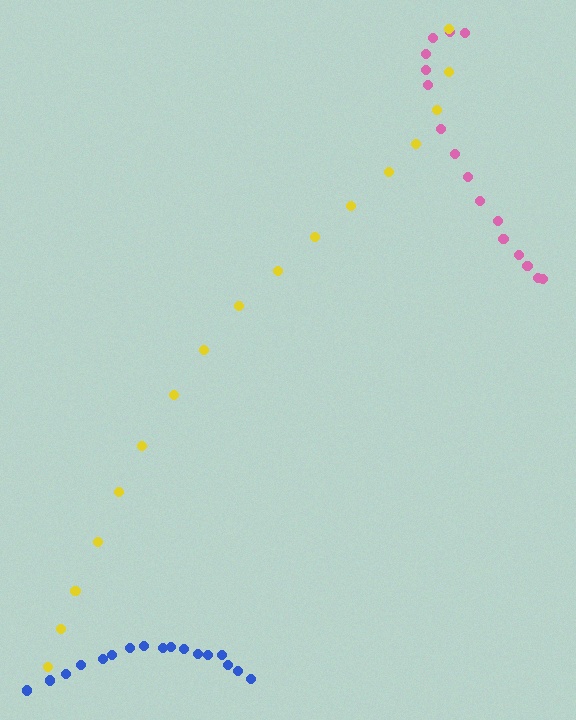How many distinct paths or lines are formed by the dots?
There are 3 distinct paths.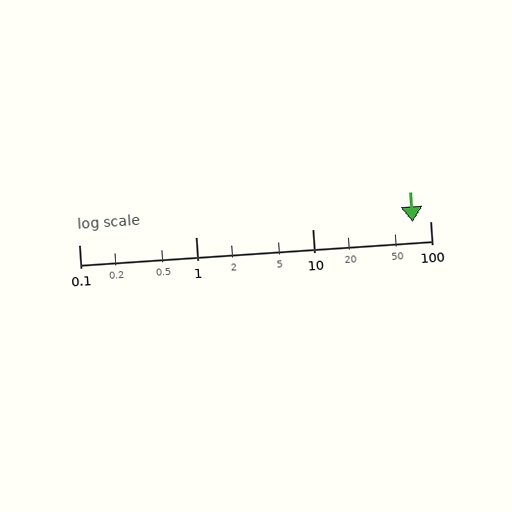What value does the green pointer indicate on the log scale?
The pointer indicates approximately 71.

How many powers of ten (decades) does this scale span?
The scale spans 3 decades, from 0.1 to 100.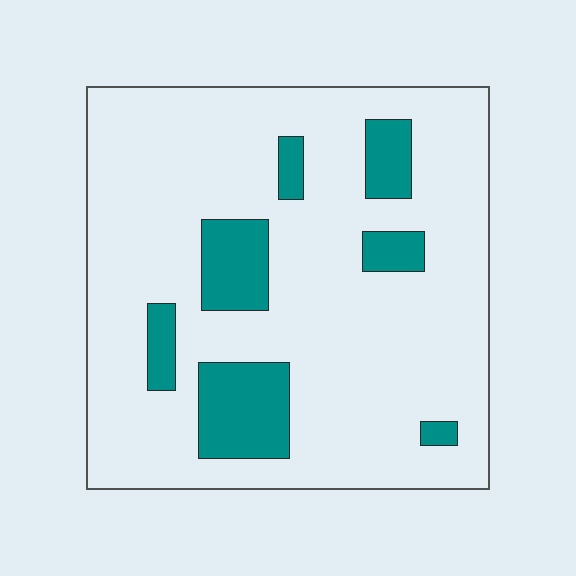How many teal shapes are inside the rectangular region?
7.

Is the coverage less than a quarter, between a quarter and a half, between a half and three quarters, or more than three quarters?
Less than a quarter.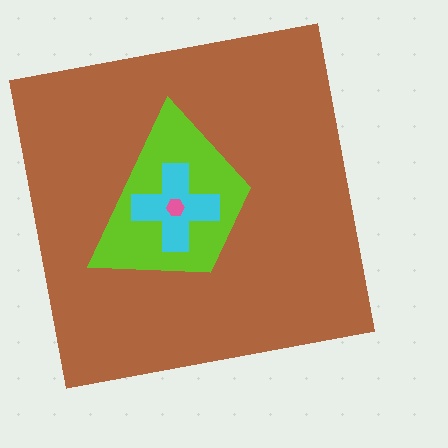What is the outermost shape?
The brown square.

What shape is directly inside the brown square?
The lime trapezoid.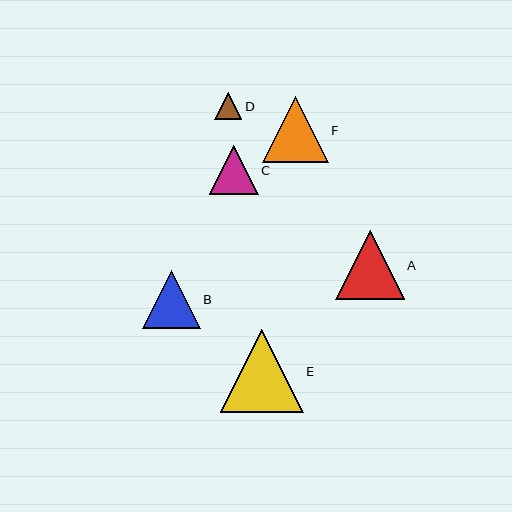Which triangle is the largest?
Triangle E is the largest with a size of approximately 83 pixels.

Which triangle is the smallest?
Triangle D is the smallest with a size of approximately 27 pixels.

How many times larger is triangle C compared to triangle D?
Triangle C is approximately 1.8 times the size of triangle D.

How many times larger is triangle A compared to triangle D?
Triangle A is approximately 2.5 times the size of triangle D.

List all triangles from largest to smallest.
From largest to smallest: E, A, F, B, C, D.